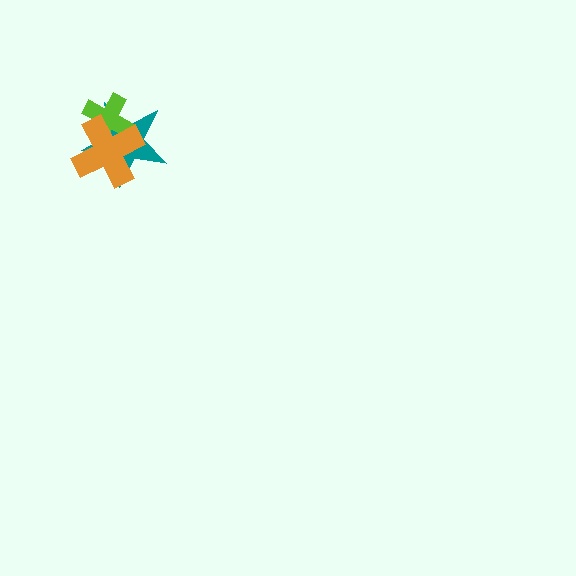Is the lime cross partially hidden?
Yes, it is partially covered by another shape.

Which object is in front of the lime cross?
The orange cross is in front of the lime cross.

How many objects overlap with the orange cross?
2 objects overlap with the orange cross.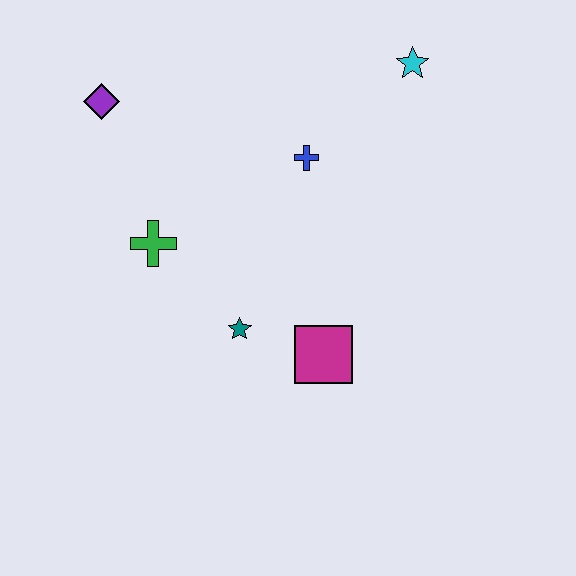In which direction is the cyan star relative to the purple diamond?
The cyan star is to the right of the purple diamond.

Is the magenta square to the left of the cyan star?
Yes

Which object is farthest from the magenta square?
The purple diamond is farthest from the magenta square.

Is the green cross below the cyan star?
Yes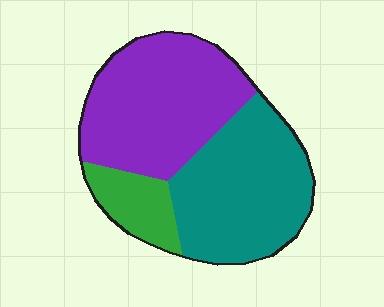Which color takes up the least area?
Green, at roughly 15%.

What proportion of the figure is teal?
Teal takes up between a third and a half of the figure.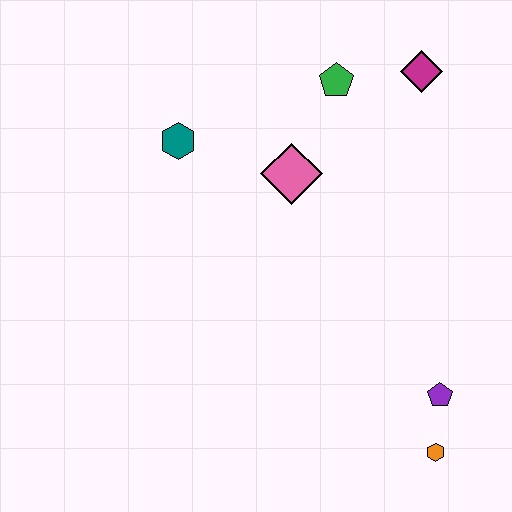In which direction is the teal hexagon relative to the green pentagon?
The teal hexagon is to the left of the green pentagon.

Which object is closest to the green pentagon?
The magenta diamond is closest to the green pentagon.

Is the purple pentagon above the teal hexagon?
No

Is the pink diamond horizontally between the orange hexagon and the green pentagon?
No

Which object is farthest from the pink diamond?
The orange hexagon is farthest from the pink diamond.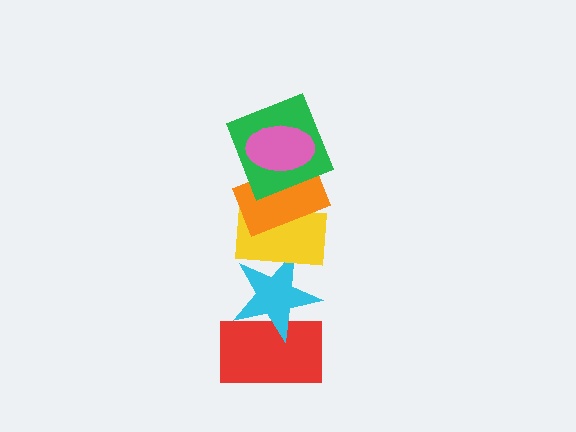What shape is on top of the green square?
The pink ellipse is on top of the green square.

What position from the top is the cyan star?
The cyan star is 5th from the top.